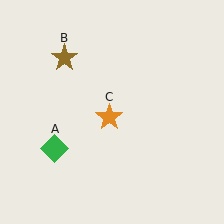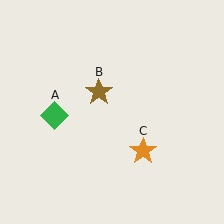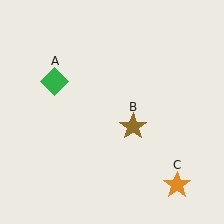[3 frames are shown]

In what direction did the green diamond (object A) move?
The green diamond (object A) moved up.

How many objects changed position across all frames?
3 objects changed position: green diamond (object A), brown star (object B), orange star (object C).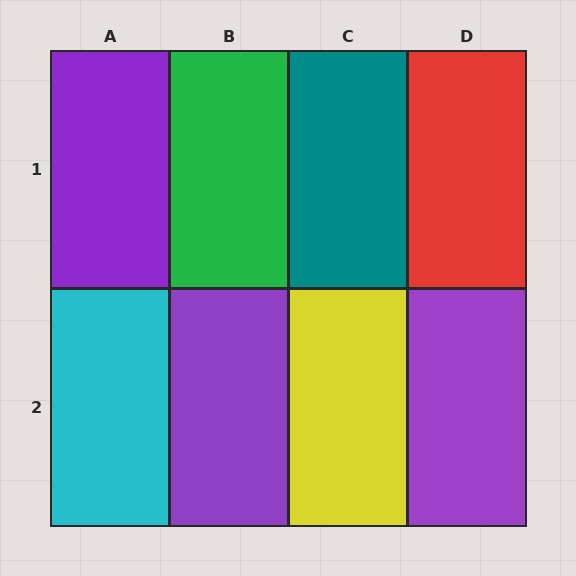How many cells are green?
1 cell is green.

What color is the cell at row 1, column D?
Red.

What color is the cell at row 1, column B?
Green.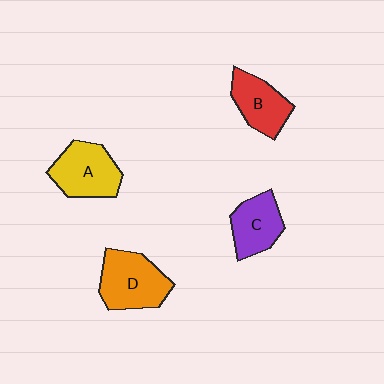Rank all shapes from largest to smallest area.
From largest to smallest: D (orange), A (yellow), B (red), C (purple).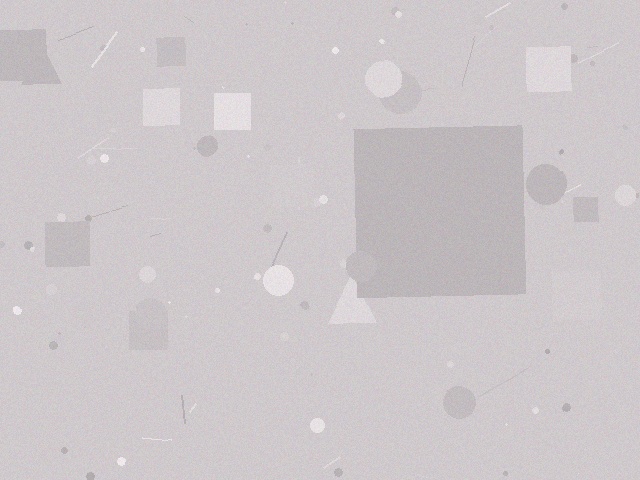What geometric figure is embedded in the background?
A square is embedded in the background.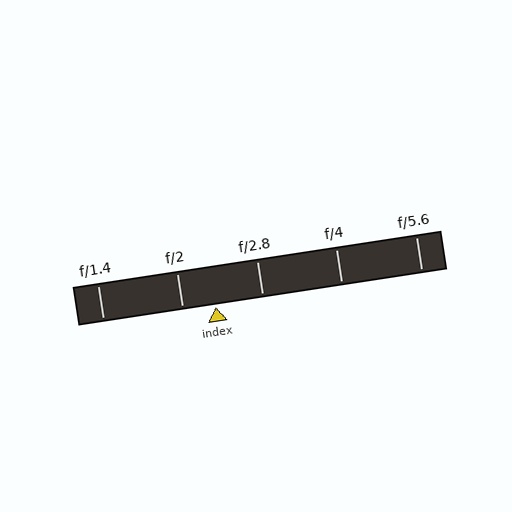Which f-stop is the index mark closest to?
The index mark is closest to f/2.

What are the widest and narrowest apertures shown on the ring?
The widest aperture shown is f/1.4 and the narrowest is f/5.6.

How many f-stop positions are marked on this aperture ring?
There are 5 f-stop positions marked.